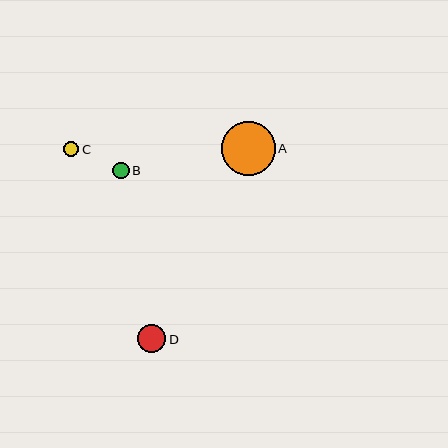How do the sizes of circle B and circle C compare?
Circle B and circle C are approximately the same size.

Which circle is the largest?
Circle A is the largest with a size of approximately 54 pixels.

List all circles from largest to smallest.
From largest to smallest: A, D, B, C.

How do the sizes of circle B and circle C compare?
Circle B and circle C are approximately the same size.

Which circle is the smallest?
Circle C is the smallest with a size of approximately 15 pixels.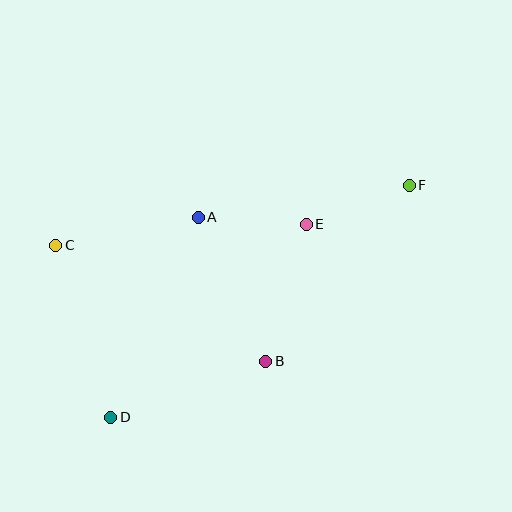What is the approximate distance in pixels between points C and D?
The distance between C and D is approximately 181 pixels.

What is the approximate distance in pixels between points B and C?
The distance between B and C is approximately 240 pixels.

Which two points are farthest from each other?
Points D and F are farthest from each other.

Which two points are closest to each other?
Points A and E are closest to each other.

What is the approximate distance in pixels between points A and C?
The distance between A and C is approximately 145 pixels.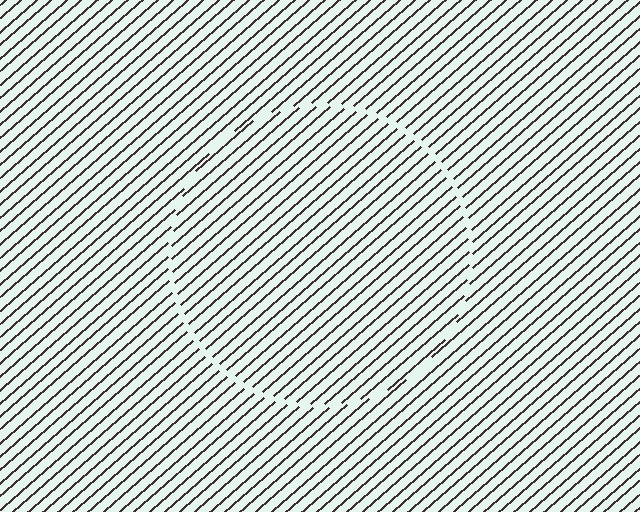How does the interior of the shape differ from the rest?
The interior of the shape contains the same grating, shifted by half a period — the contour is defined by the phase discontinuity where line-ends from the inner and outer gratings abut.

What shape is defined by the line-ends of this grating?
An illusory circle. The interior of the shape contains the same grating, shifted by half a period — the contour is defined by the phase discontinuity where line-ends from the inner and outer gratings abut.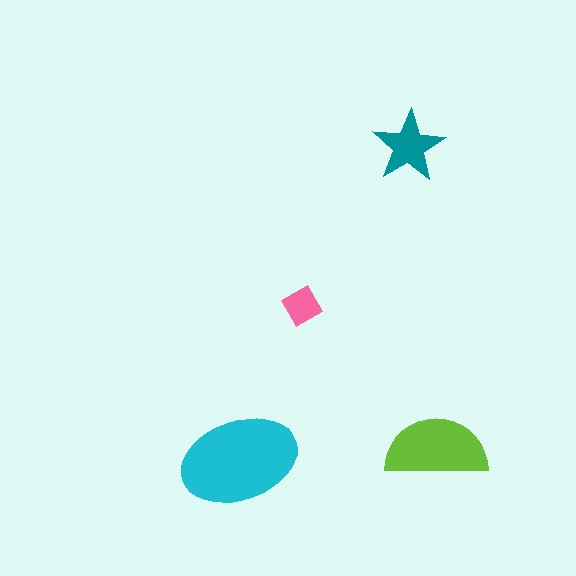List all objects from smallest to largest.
The pink diamond, the teal star, the lime semicircle, the cyan ellipse.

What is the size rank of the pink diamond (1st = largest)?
4th.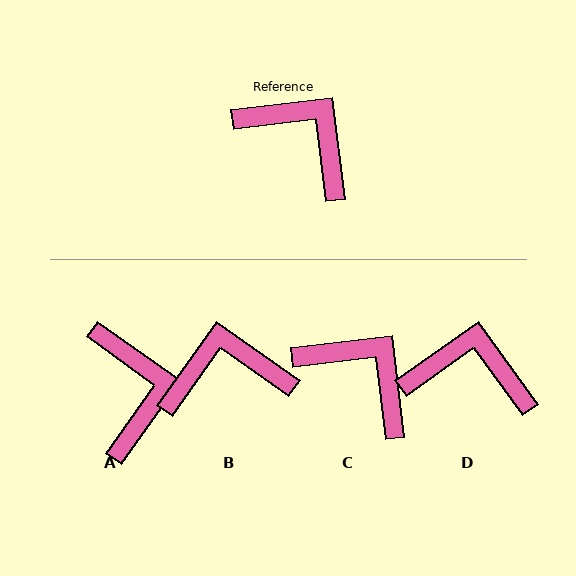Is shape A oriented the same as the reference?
No, it is off by about 42 degrees.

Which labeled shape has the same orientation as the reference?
C.